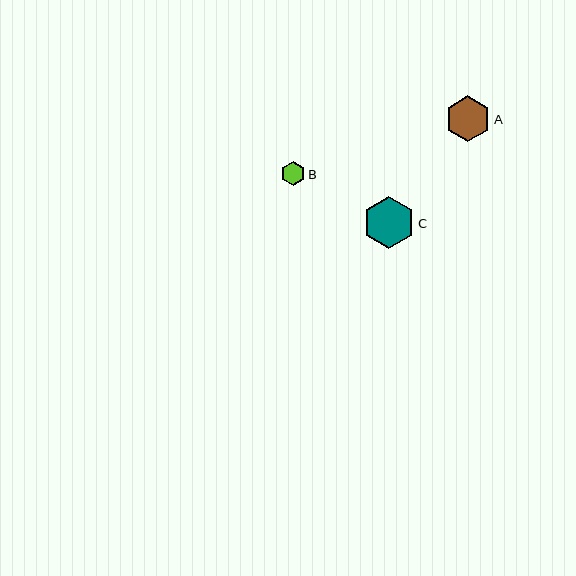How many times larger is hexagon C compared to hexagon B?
Hexagon C is approximately 2.2 times the size of hexagon B.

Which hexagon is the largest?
Hexagon C is the largest with a size of approximately 52 pixels.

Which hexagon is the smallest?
Hexagon B is the smallest with a size of approximately 24 pixels.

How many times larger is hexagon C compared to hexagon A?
Hexagon C is approximately 1.1 times the size of hexagon A.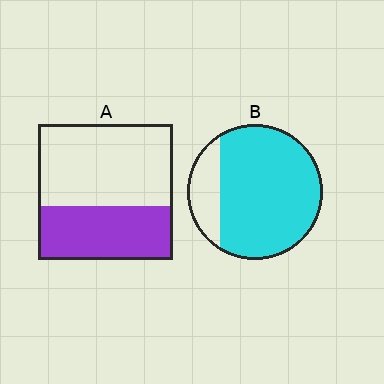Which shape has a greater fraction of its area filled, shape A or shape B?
Shape B.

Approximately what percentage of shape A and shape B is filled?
A is approximately 40% and B is approximately 80%.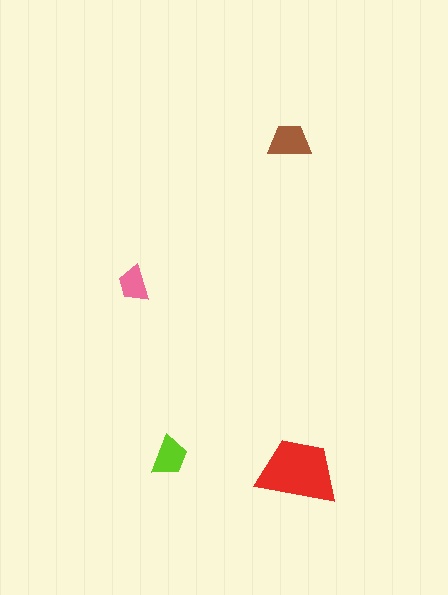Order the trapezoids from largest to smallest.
the red one, the brown one, the lime one, the pink one.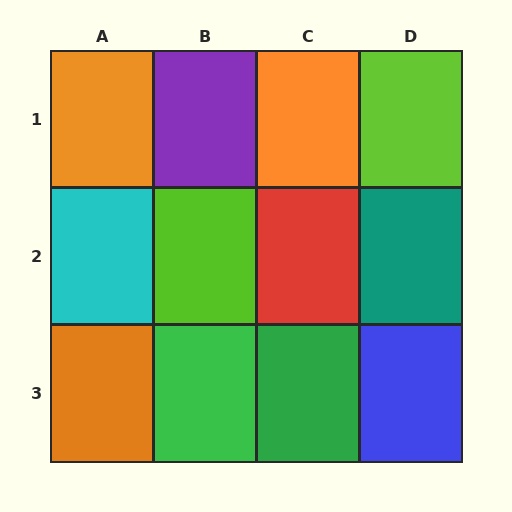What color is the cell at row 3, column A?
Orange.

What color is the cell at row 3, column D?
Blue.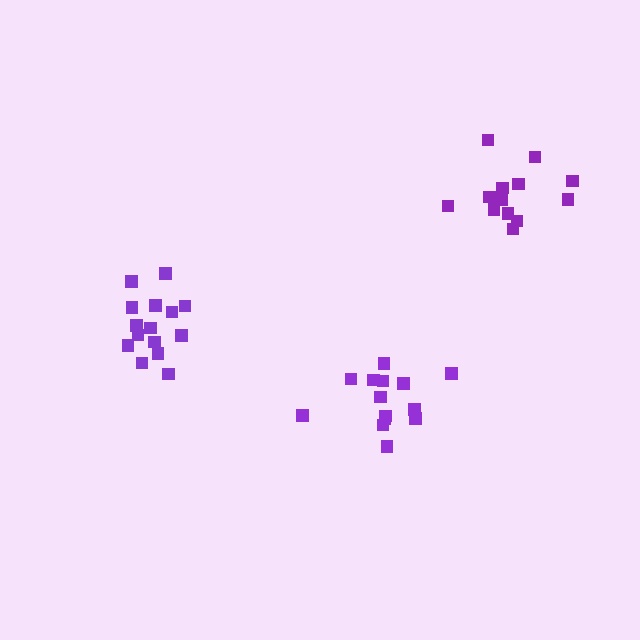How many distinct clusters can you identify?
There are 3 distinct clusters.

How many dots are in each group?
Group 1: 15 dots, Group 2: 13 dots, Group 3: 14 dots (42 total).